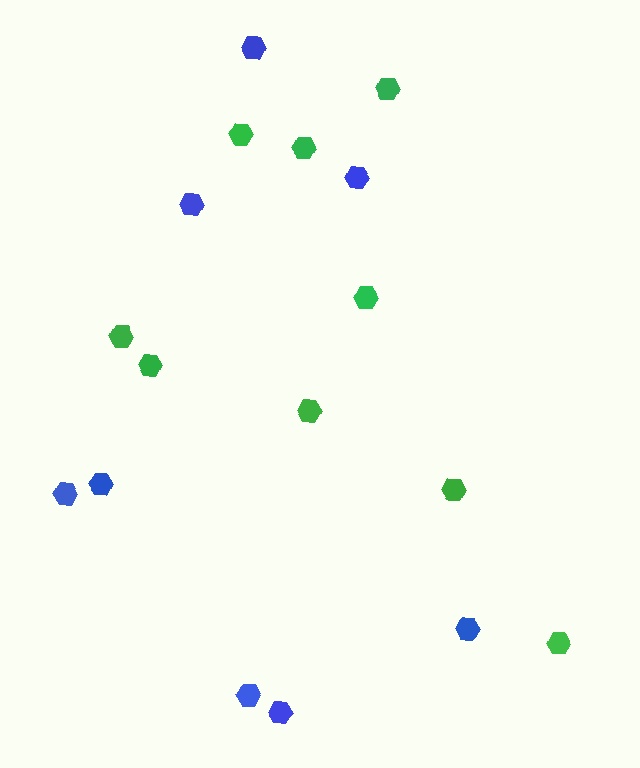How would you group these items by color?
There are 2 groups: one group of green hexagons (9) and one group of blue hexagons (8).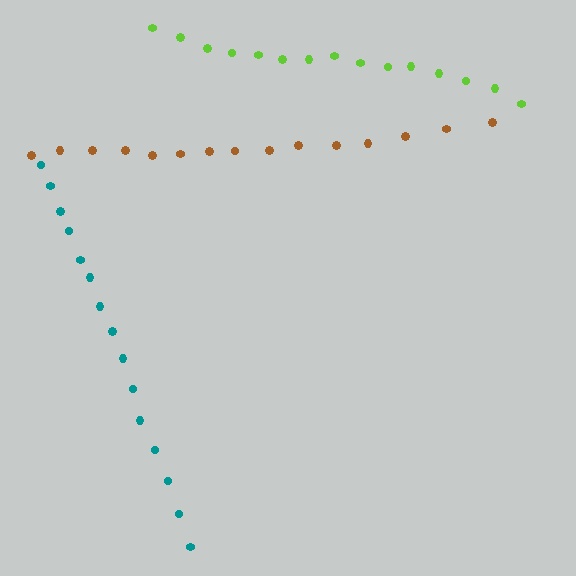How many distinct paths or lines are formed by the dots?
There are 3 distinct paths.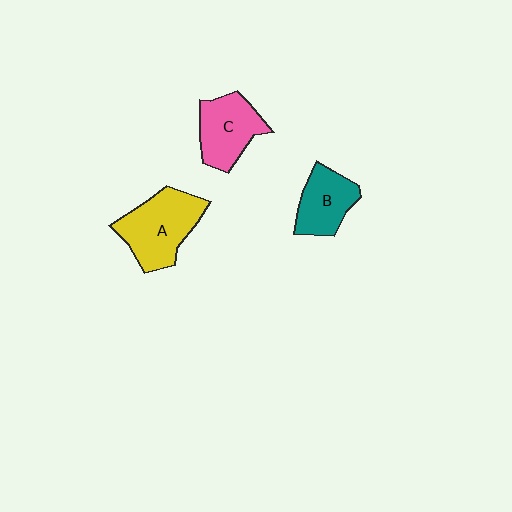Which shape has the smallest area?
Shape B (teal).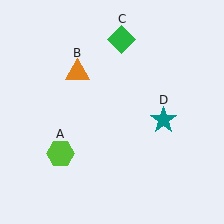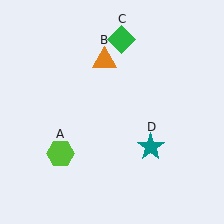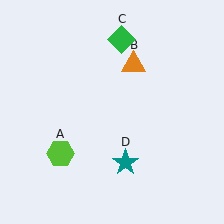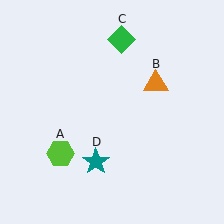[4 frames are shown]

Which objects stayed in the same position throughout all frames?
Lime hexagon (object A) and green diamond (object C) remained stationary.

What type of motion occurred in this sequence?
The orange triangle (object B), teal star (object D) rotated clockwise around the center of the scene.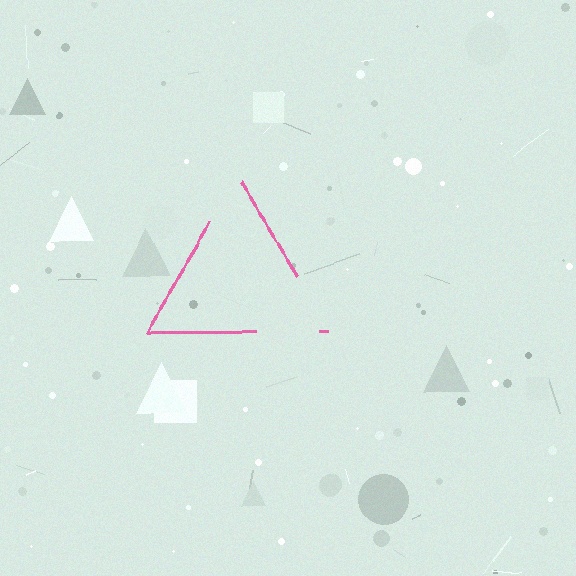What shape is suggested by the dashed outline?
The dashed outline suggests a triangle.